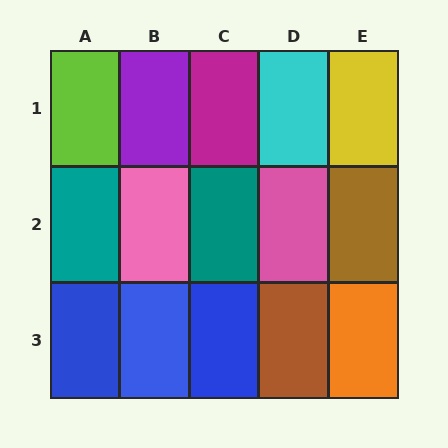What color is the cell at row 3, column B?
Blue.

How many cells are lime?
1 cell is lime.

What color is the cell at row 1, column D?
Cyan.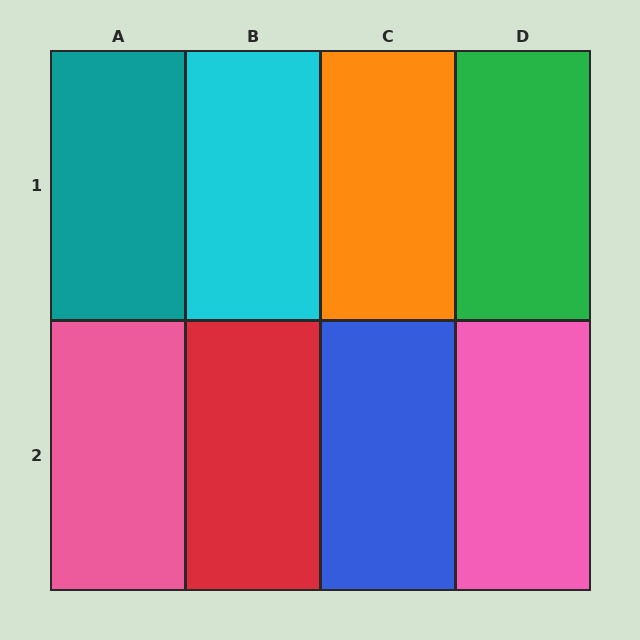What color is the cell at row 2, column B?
Red.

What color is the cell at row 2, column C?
Blue.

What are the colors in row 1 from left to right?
Teal, cyan, orange, green.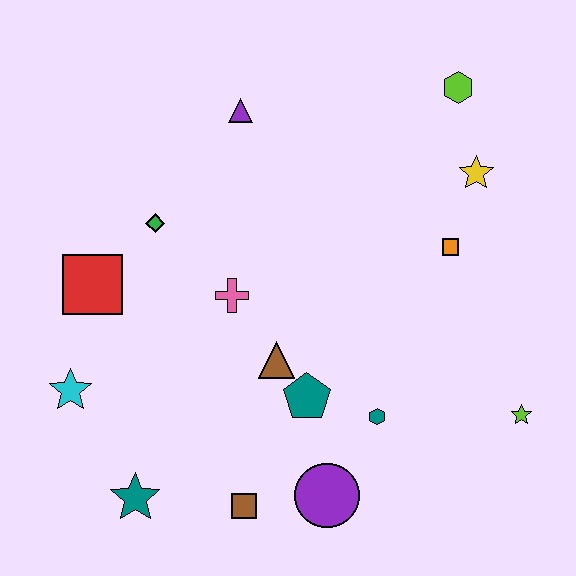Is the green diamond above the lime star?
Yes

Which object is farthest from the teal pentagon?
The lime hexagon is farthest from the teal pentagon.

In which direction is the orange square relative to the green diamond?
The orange square is to the right of the green diamond.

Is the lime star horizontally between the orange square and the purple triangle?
No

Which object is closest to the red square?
The green diamond is closest to the red square.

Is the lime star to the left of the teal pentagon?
No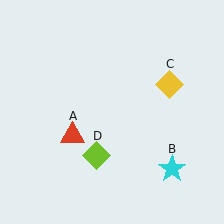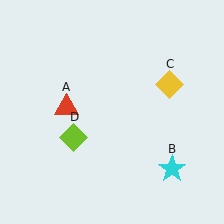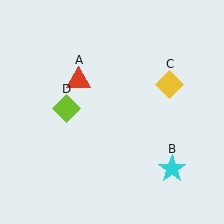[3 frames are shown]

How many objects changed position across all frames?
2 objects changed position: red triangle (object A), lime diamond (object D).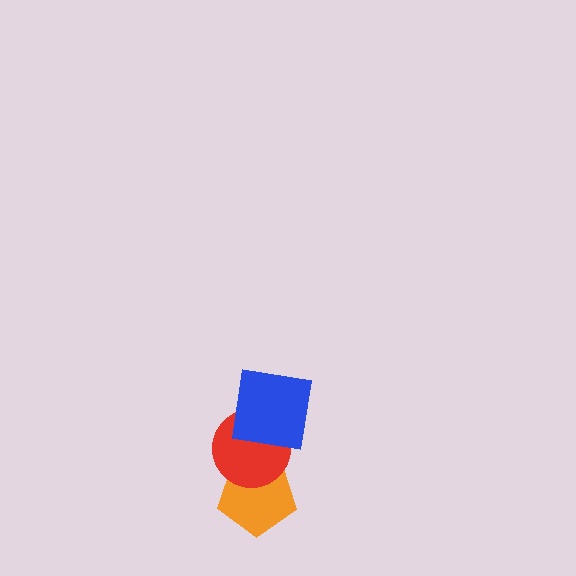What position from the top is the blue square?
The blue square is 1st from the top.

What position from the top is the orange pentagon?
The orange pentagon is 3rd from the top.